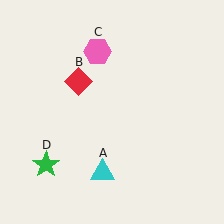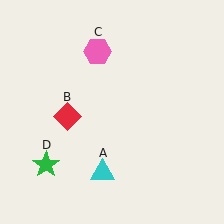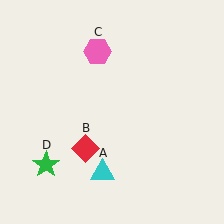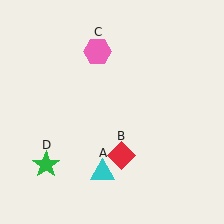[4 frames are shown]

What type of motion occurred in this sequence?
The red diamond (object B) rotated counterclockwise around the center of the scene.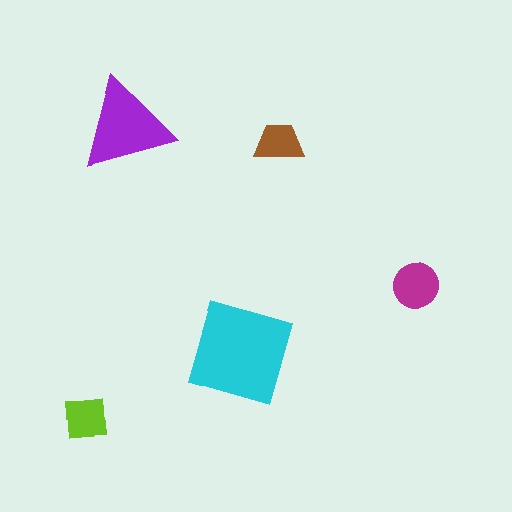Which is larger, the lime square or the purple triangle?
The purple triangle.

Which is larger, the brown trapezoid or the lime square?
The lime square.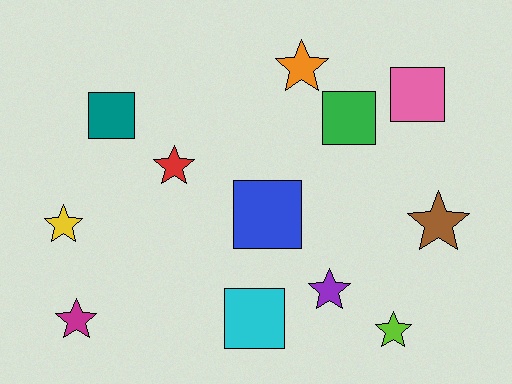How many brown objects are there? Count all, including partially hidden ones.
There is 1 brown object.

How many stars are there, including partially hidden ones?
There are 7 stars.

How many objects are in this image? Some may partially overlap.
There are 12 objects.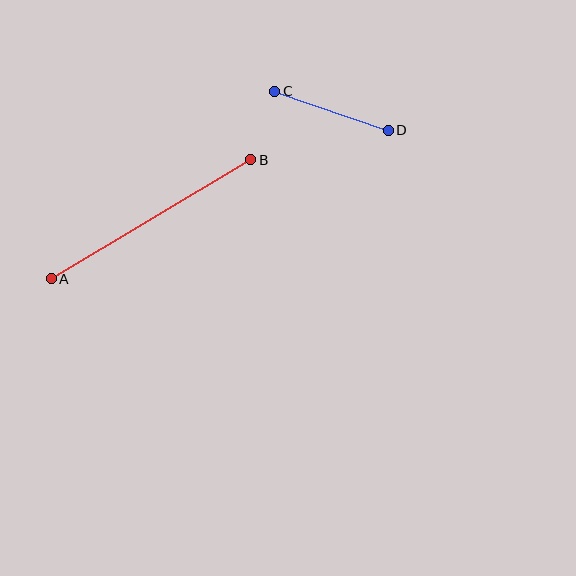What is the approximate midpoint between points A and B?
The midpoint is at approximately (151, 219) pixels.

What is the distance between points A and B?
The distance is approximately 232 pixels.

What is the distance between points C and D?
The distance is approximately 120 pixels.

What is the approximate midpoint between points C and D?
The midpoint is at approximately (331, 111) pixels.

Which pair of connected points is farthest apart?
Points A and B are farthest apart.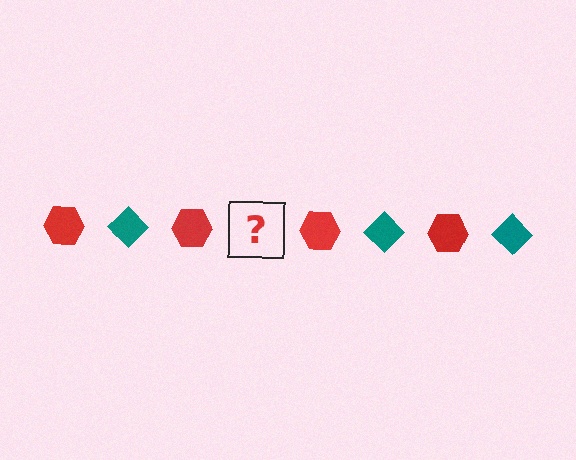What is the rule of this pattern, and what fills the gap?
The rule is that the pattern alternates between red hexagon and teal diamond. The gap should be filled with a teal diamond.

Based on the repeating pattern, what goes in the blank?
The blank should be a teal diamond.